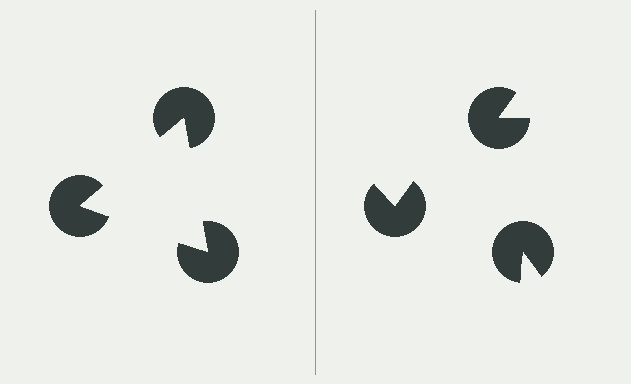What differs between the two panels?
The pac-man discs are positioned identically on both sides; only the wedge orientations differ. On the left they align to a triangle; on the right they are misaligned.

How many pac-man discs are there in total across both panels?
6 — 3 on each side.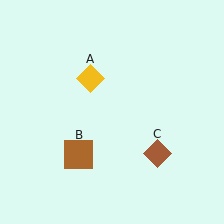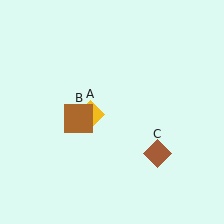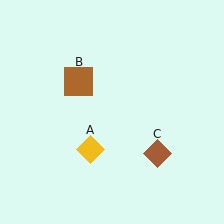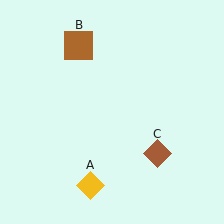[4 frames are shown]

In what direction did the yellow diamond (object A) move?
The yellow diamond (object A) moved down.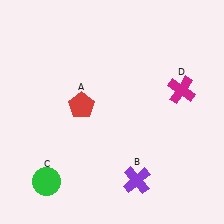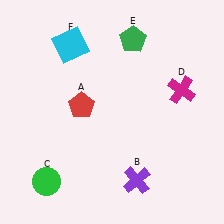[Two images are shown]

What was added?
A green pentagon (E), a cyan square (F) were added in Image 2.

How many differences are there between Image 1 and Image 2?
There are 2 differences between the two images.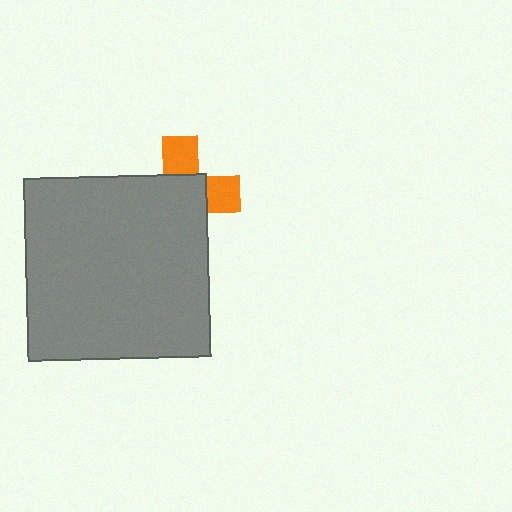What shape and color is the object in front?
The object in front is a gray square.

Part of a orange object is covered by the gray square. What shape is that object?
It is a cross.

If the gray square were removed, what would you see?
You would see the complete orange cross.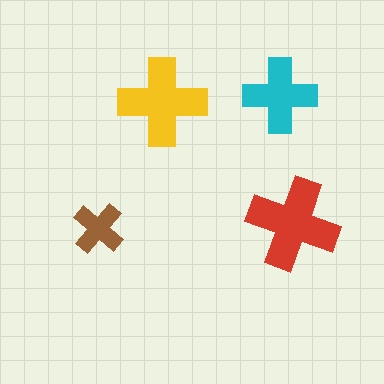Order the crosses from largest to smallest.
the red one, the yellow one, the cyan one, the brown one.